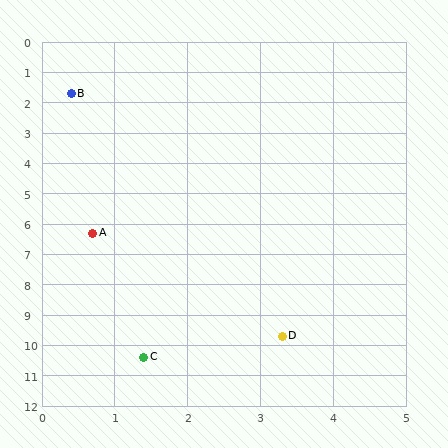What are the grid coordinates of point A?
Point A is at approximately (0.7, 6.3).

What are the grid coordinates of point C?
Point C is at approximately (1.4, 10.4).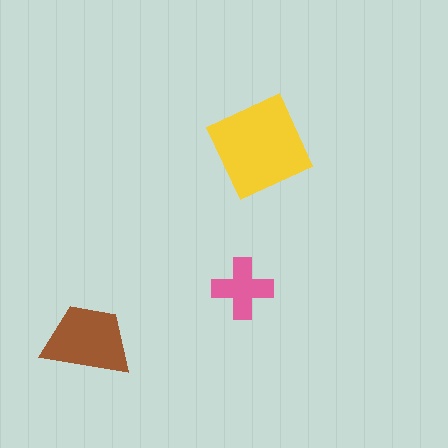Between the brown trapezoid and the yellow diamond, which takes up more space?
The yellow diamond.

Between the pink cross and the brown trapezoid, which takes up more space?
The brown trapezoid.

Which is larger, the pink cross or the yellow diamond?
The yellow diamond.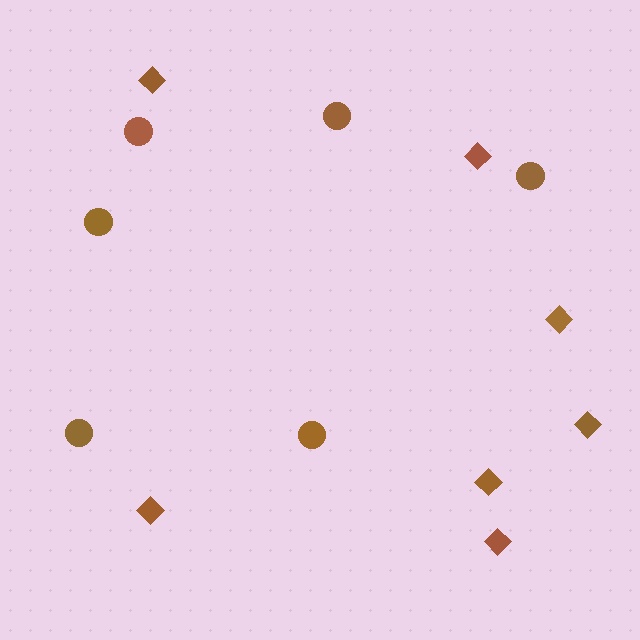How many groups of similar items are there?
There are 2 groups: one group of diamonds (7) and one group of circles (6).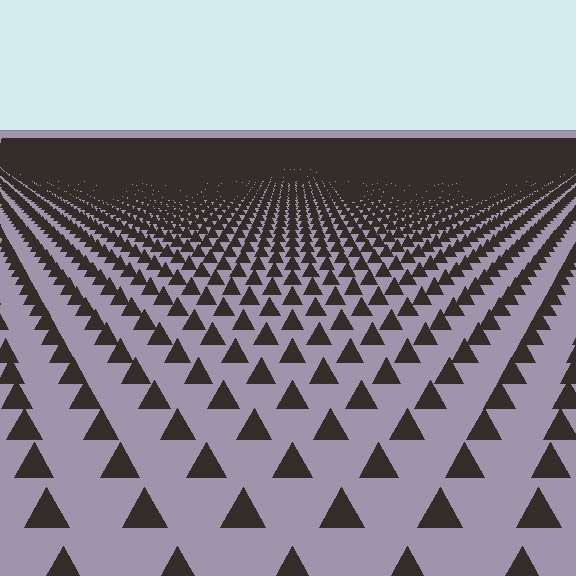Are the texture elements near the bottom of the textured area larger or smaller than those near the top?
Larger. Near the bottom, elements are closer to the viewer and appear at a bigger on-screen size.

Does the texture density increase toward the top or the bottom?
Density increases toward the top.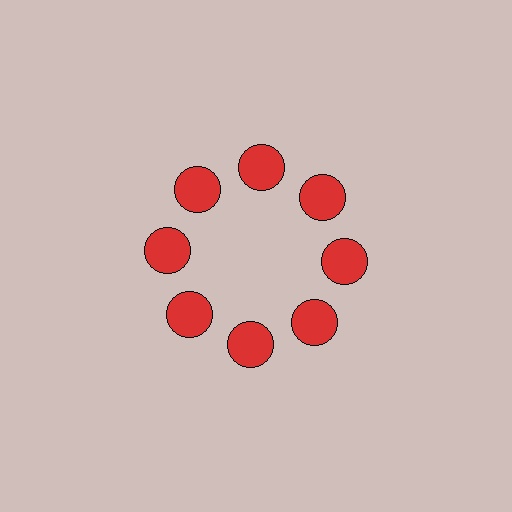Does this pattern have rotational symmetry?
Yes, this pattern has 8-fold rotational symmetry. It looks the same after rotating 45 degrees around the center.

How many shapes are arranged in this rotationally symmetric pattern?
There are 8 shapes, arranged in 8 groups of 1.